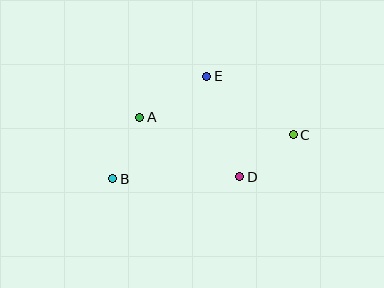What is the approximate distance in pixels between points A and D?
The distance between A and D is approximately 116 pixels.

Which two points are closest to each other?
Points A and B are closest to each other.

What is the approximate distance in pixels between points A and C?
The distance between A and C is approximately 154 pixels.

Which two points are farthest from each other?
Points B and C are farthest from each other.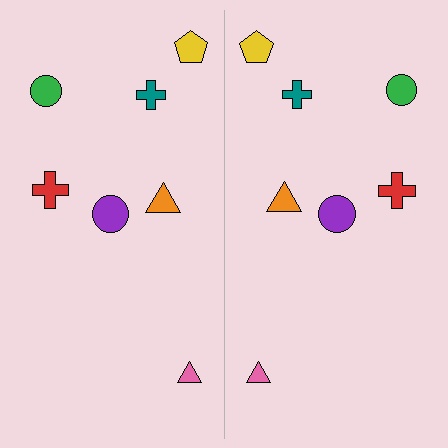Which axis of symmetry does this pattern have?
The pattern has a vertical axis of symmetry running through the center of the image.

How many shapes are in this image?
There are 14 shapes in this image.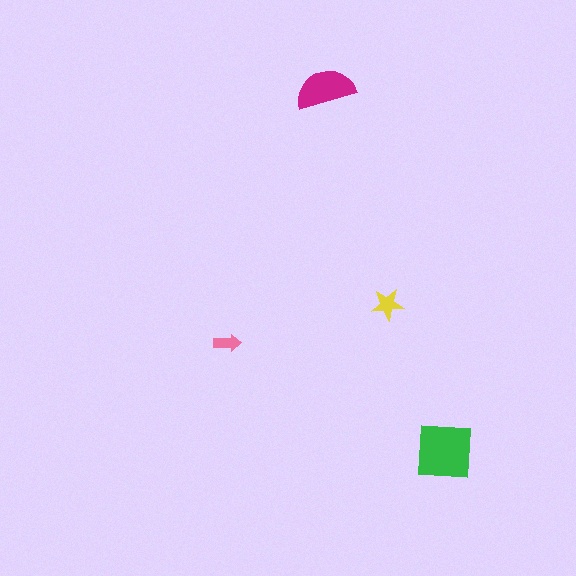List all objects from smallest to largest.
The pink arrow, the yellow star, the magenta semicircle, the green square.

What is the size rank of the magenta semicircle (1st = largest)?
2nd.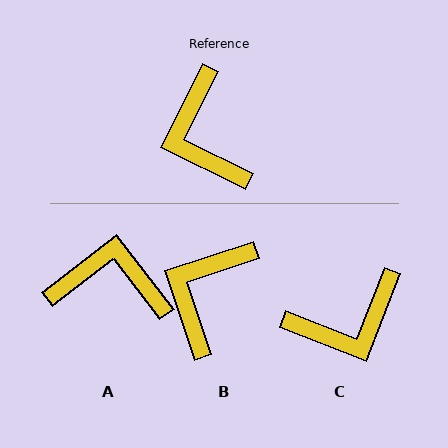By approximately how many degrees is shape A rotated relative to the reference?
Approximately 116 degrees clockwise.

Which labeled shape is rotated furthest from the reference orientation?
A, about 116 degrees away.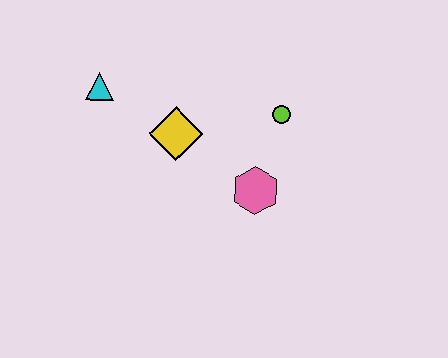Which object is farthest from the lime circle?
The cyan triangle is farthest from the lime circle.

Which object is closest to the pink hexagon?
The lime circle is closest to the pink hexagon.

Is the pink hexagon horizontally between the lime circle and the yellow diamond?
Yes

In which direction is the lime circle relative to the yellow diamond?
The lime circle is to the right of the yellow diamond.